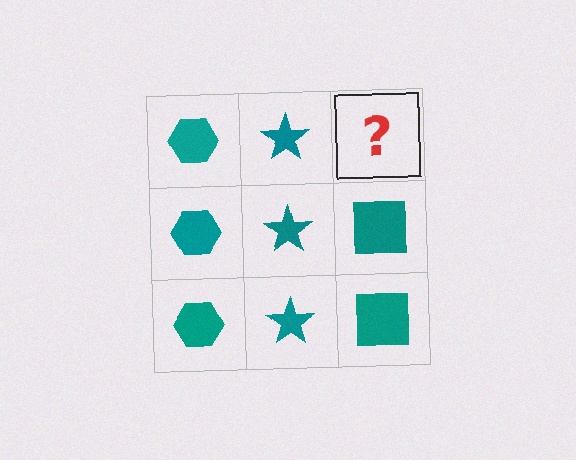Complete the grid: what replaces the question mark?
The question mark should be replaced with a teal square.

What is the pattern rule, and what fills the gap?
The rule is that each column has a consistent shape. The gap should be filled with a teal square.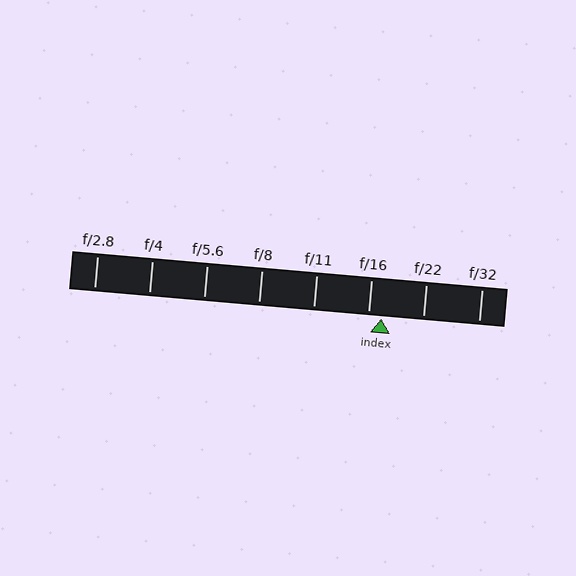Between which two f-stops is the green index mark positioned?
The index mark is between f/16 and f/22.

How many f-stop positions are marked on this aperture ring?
There are 8 f-stop positions marked.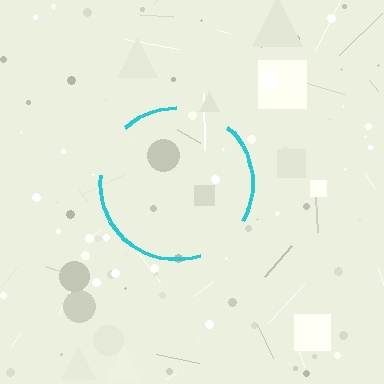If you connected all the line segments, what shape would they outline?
They would outline a circle.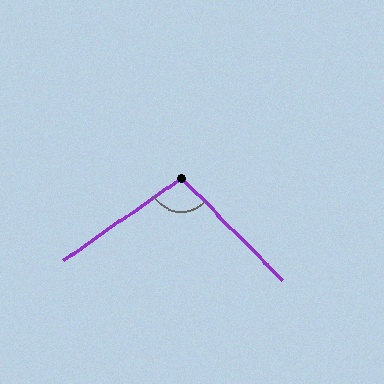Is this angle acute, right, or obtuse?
It is obtuse.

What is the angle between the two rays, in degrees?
Approximately 100 degrees.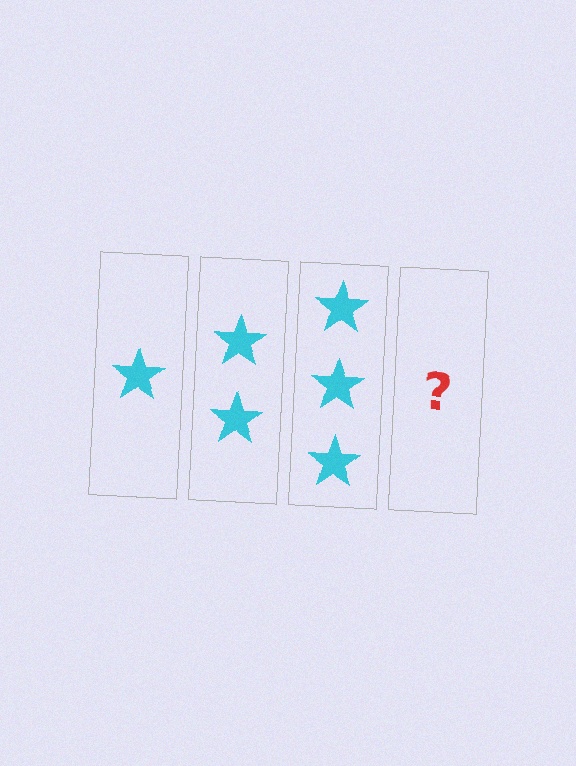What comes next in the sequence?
The next element should be 4 stars.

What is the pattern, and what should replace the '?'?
The pattern is that each step adds one more star. The '?' should be 4 stars.